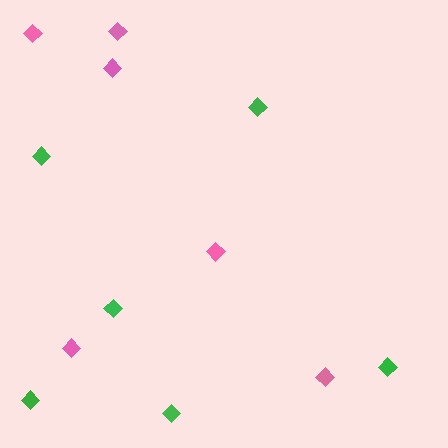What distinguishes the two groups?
There are 2 groups: one group of pink diamonds (6) and one group of green diamonds (6).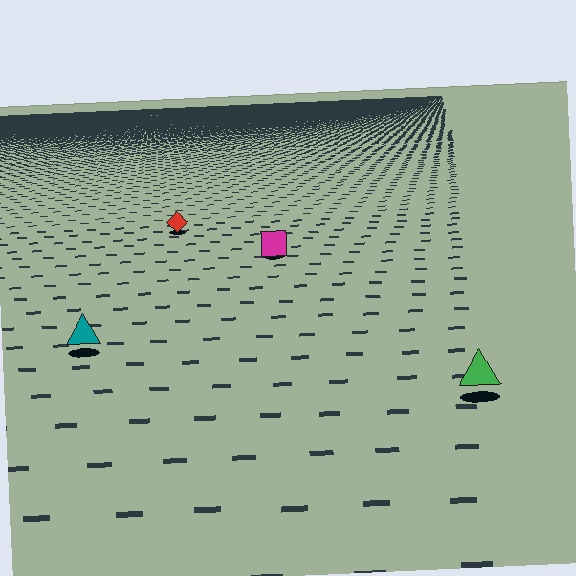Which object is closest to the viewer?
The green triangle is closest. The texture marks near it are larger and more spread out.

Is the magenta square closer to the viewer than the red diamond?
Yes. The magenta square is closer — you can tell from the texture gradient: the ground texture is coarser near it.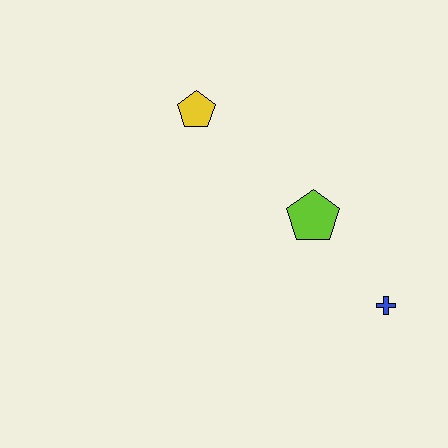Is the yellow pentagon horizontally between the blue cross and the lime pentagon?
No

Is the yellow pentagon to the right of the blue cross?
No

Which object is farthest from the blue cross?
The yellow pentagon is farthest from the blue cross.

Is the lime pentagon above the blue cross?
Yes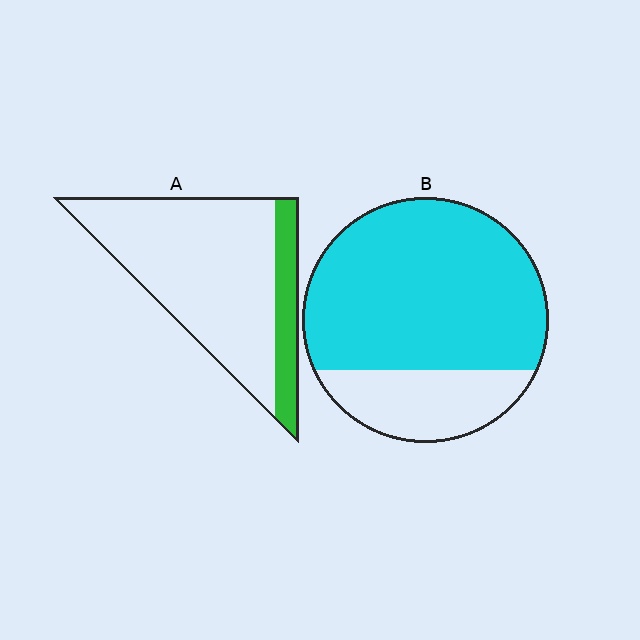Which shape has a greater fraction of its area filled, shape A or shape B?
Shape B.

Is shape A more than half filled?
No.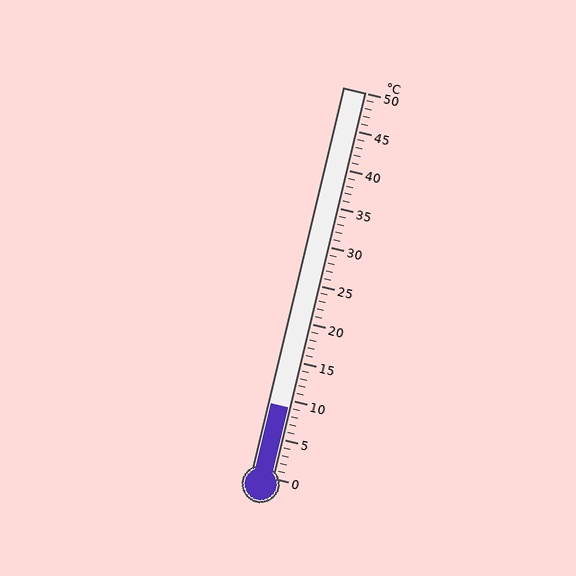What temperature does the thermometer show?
The thermometer shows approximately 9°C.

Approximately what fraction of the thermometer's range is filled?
The thermometer is filled to approximately 20% of its range.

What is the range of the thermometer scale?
The thermometer scale ranges from 0°C to 50°C.